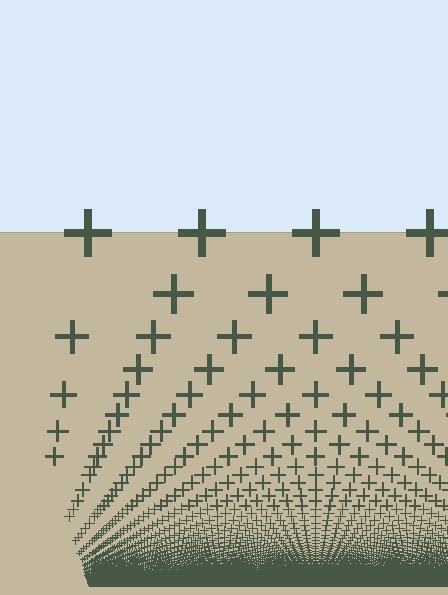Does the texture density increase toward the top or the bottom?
Density increases toward the bottom.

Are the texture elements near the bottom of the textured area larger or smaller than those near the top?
Smaller. The gradient is inverted — elements near the bottom are smaller and denser.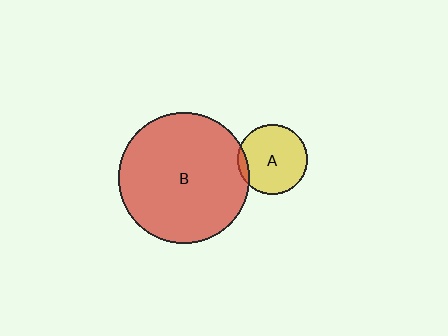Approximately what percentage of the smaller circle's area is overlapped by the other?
Approximately 5%.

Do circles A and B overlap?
Yes.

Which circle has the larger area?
Circle B (red).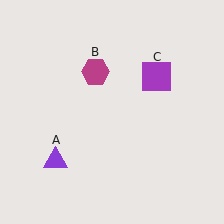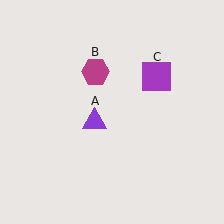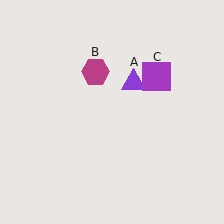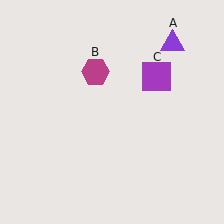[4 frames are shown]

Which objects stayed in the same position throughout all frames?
Magenta hexagon (object B) and purple square (object C) remained stationary.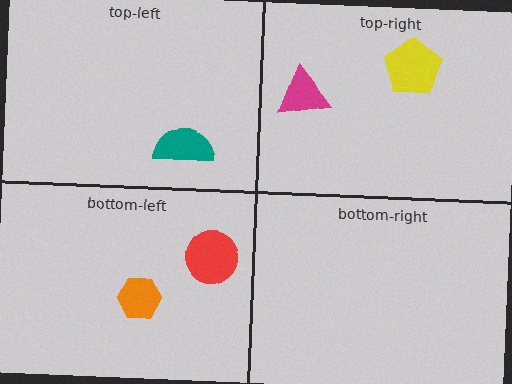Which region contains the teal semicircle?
The top-left region.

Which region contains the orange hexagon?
The bottom-left region.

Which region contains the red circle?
The bottom-left region.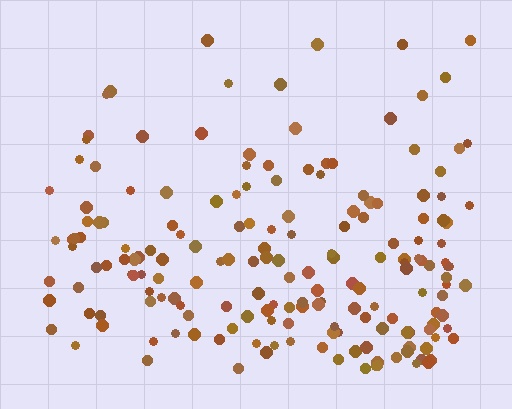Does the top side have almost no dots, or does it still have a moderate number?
Still a moderate number, just noticeably fewer than the bottom.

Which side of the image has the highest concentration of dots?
The bottom.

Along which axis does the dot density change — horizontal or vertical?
Vertical.